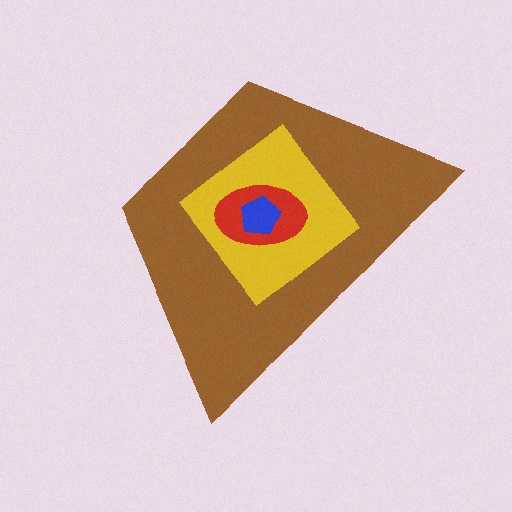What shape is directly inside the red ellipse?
The blue pentagon.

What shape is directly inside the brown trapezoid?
The yellow diamond.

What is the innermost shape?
The blue pentagon.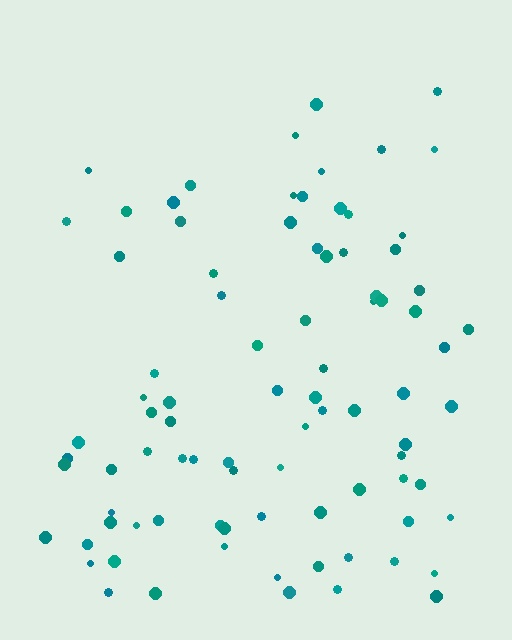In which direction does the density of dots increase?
From top to bottom, with the bottom side densest.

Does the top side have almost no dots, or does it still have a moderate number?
Still a moderate number, just noticeably fewer than the bottom.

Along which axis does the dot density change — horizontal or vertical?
Vertical.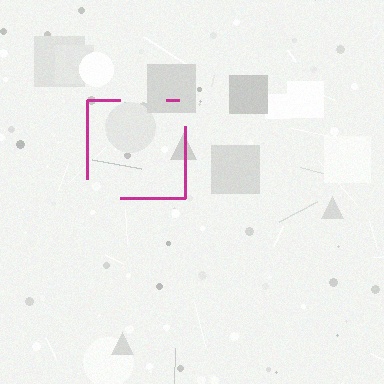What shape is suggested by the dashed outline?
The dashed outline suggests a square.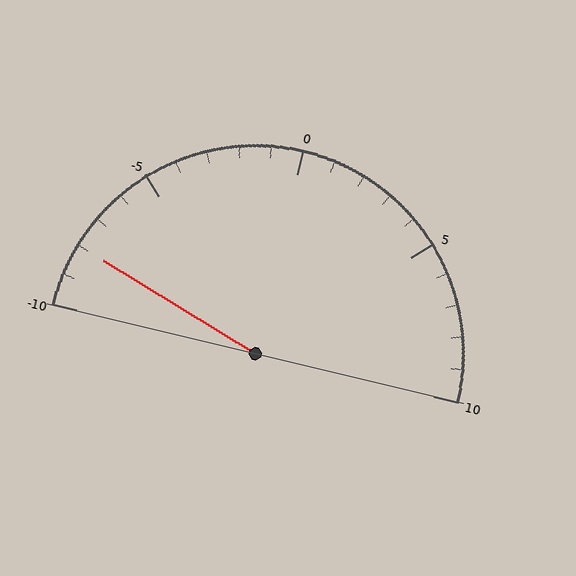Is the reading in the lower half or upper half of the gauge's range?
The reading is in the lower half of the range (-10 to 10).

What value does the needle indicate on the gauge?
The needle indicates approximately -8.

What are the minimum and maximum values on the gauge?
The gauge ranges from -10 to 10.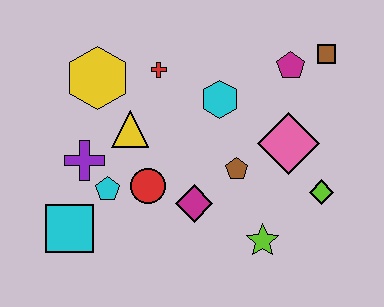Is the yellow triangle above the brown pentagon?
Yes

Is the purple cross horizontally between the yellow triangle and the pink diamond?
No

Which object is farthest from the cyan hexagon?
The cyan square is farthest from the cyan hexagon.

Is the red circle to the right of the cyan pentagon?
Yes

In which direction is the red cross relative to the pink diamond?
The red cross is to the left of the pink diamond.